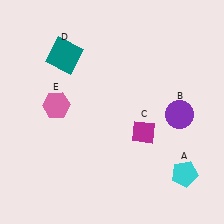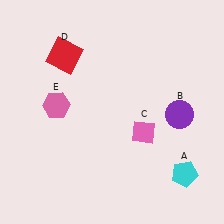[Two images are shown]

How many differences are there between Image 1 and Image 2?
There are 2 differences between the two images.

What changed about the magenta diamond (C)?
In Image 1, C is magenta. In Image 2, it changed to pink.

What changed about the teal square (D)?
In Image 1, D is teal. In Image 2, it changed to red.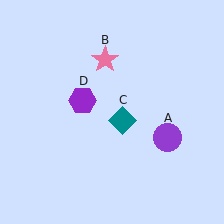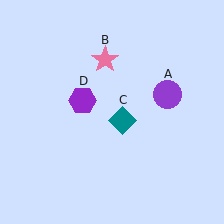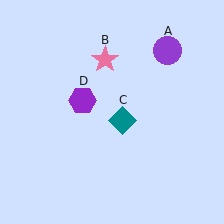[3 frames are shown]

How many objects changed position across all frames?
1 object changed position: purple circle (object A).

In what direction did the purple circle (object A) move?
The purple circle (object A) moved up.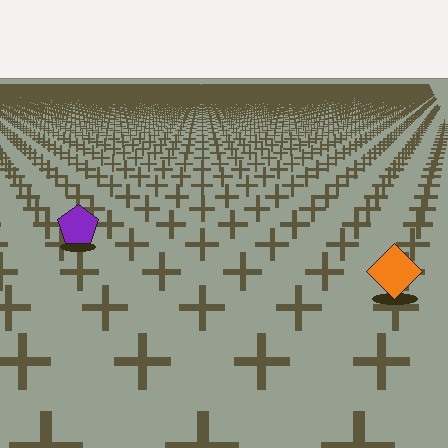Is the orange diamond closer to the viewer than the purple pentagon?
Yes. The orange diamond is closer — you can tell from the texture gradient: the ground texture is coarser near it.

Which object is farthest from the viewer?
The purple pentagon is farthest from the viewer. It appears smaller and the ground texture around it is denser.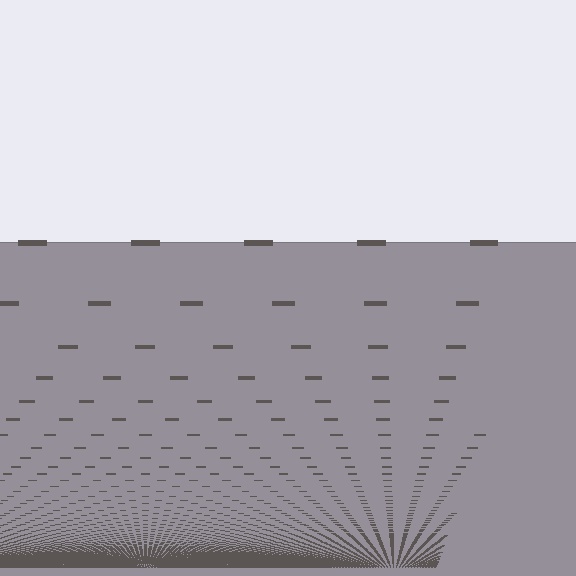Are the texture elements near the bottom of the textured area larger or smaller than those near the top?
Smaller. The gradient is inverted — elements near the bottom are smaller and denser.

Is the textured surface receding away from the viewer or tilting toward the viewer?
The surface appears to tilt toward the viewer. Texture elements get larger and sparser toward the top.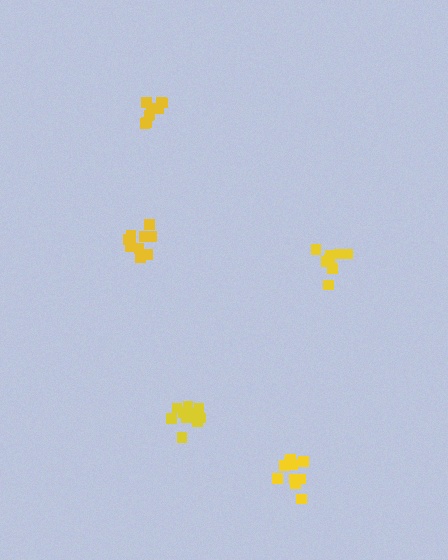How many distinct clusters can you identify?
There are 5 distinct clusters.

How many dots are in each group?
Group 1: 11 dots, Group 2: 10 dots, Group 3: 10 dots, Group 4: 10 dots, Group 5: 10 dots (51 total).